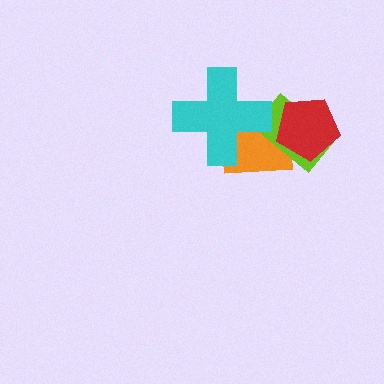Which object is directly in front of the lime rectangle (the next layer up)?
The red pentagon is directly in front of the lime rectangle.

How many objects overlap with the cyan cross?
2 objects overlap with the cyan cross.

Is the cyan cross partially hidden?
No, no other shape covers it.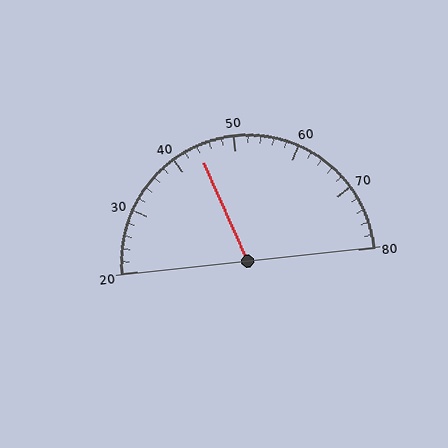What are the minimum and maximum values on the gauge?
The gauge ranges from 20 to 80.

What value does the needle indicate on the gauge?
The needle indicates approximately 44.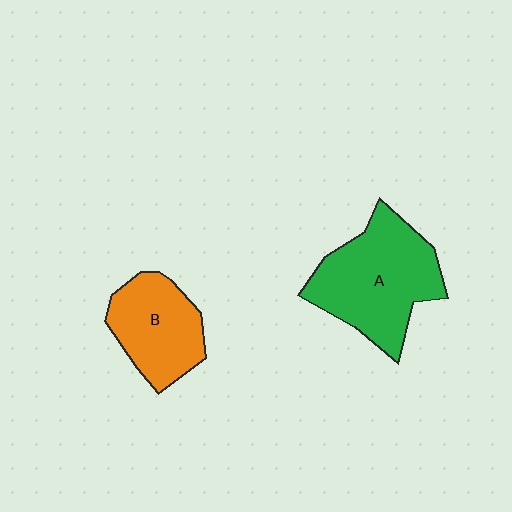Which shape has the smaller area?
Shape B (orange).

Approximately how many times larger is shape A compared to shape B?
Approximately 1.5 times.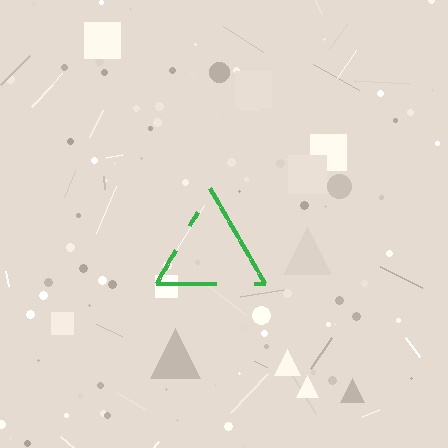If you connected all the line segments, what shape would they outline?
They would outline a triangle.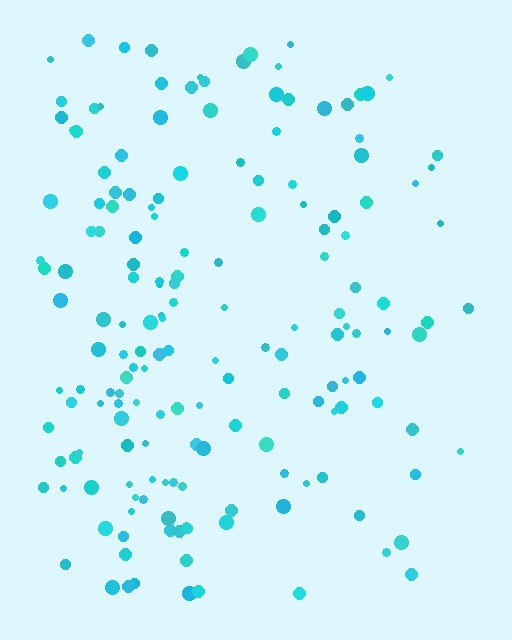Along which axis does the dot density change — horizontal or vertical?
Horizontal.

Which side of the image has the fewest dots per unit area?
The right.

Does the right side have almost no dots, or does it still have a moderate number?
Still a moderate number, just noticeably fewer than the left.